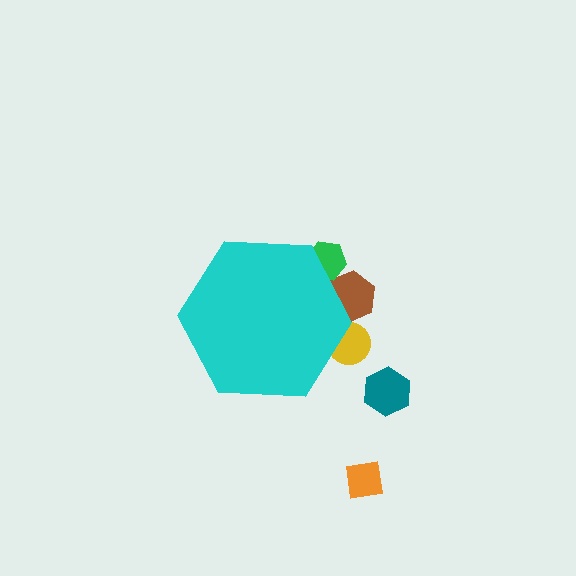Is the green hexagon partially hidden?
Yes, the green hexagon is partially hidden behind the cyan hexagon.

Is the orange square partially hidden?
No, the orange square is fully visible.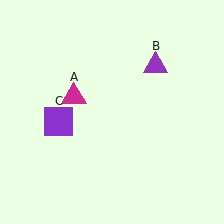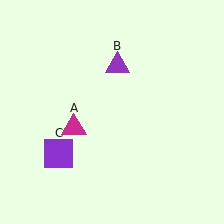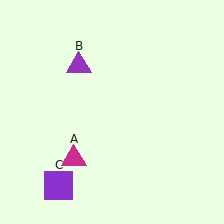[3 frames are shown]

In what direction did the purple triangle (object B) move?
The purple triangle (object B) moved left.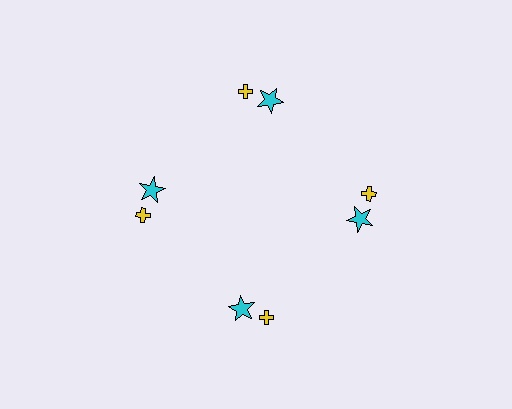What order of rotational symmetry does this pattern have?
This pattern has 4-fold rotational symmetry.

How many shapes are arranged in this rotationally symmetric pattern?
There are 8 shapes, arranged in 4 groups of 2.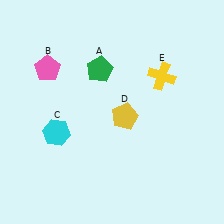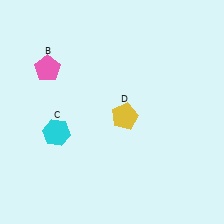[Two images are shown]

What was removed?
The green pentagon (A), the yellow cross (E) were removed in Image 2.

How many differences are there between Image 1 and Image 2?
There are 2 differences between the two images.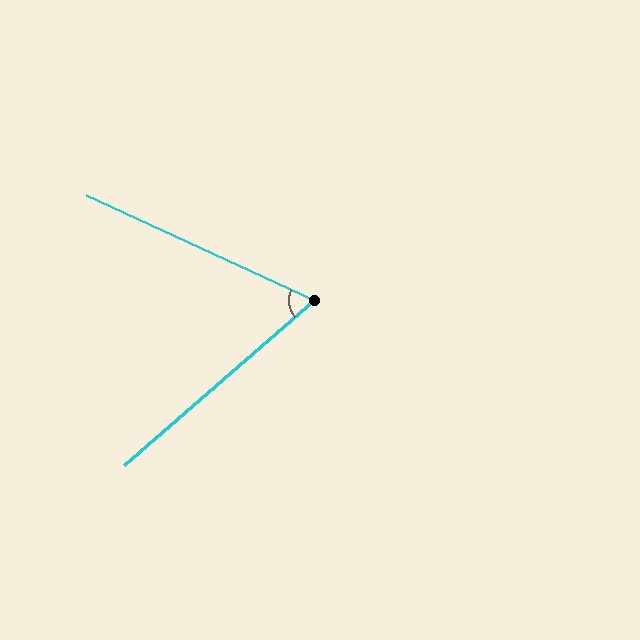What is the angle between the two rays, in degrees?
Approximately 66 degrees.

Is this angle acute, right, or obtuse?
It is acute.